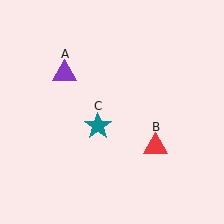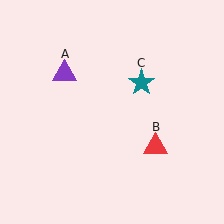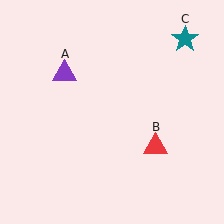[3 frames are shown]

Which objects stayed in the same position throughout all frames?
Purple triangle (object A) and red triangle (object B) remained stationary.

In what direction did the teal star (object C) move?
The teal star (object C) moved up and to the right.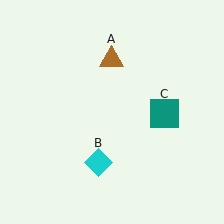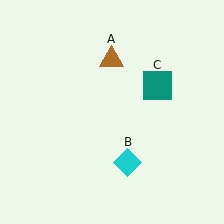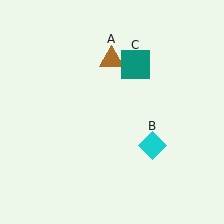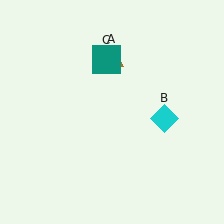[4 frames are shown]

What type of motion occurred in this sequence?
The cyan diamond (object B), teal square (object C) rotated counterclockwise around the center of the scene.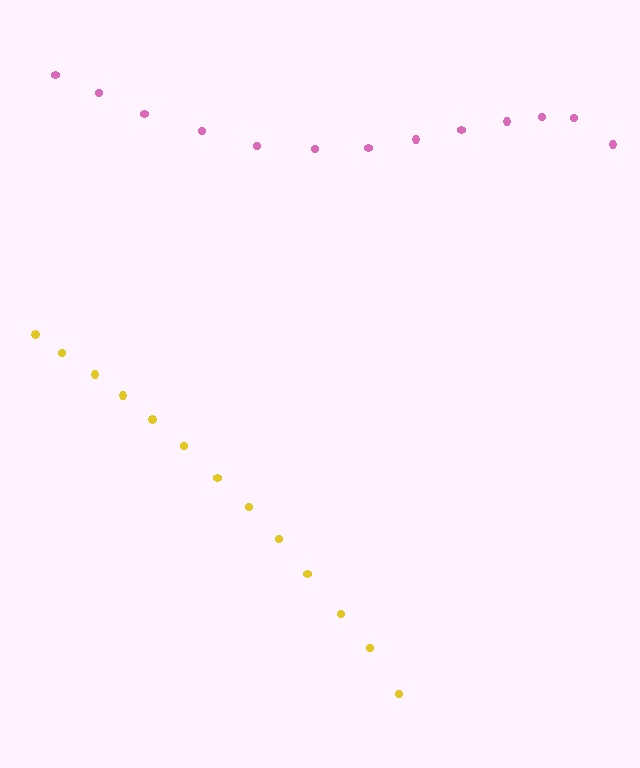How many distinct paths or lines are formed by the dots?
There are 2 distinct paths.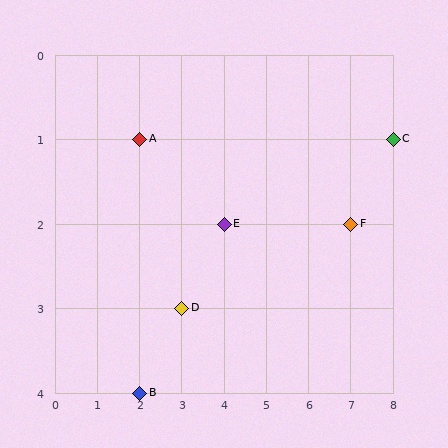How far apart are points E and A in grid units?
Points E and A are 2 columns and 1 row apart (about 2.2 grid units diagonally).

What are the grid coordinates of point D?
Point D is at grid coordinates (3, 3).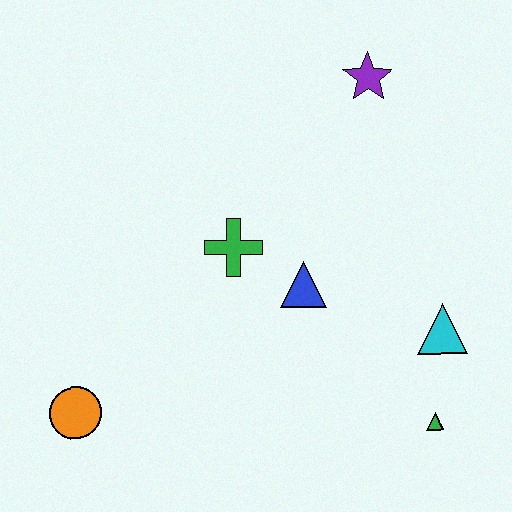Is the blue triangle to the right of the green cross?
Yes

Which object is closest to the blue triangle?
The green cross is closest to the blue triangle.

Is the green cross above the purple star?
No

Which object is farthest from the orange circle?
The purple star is farthest from the orange circle.